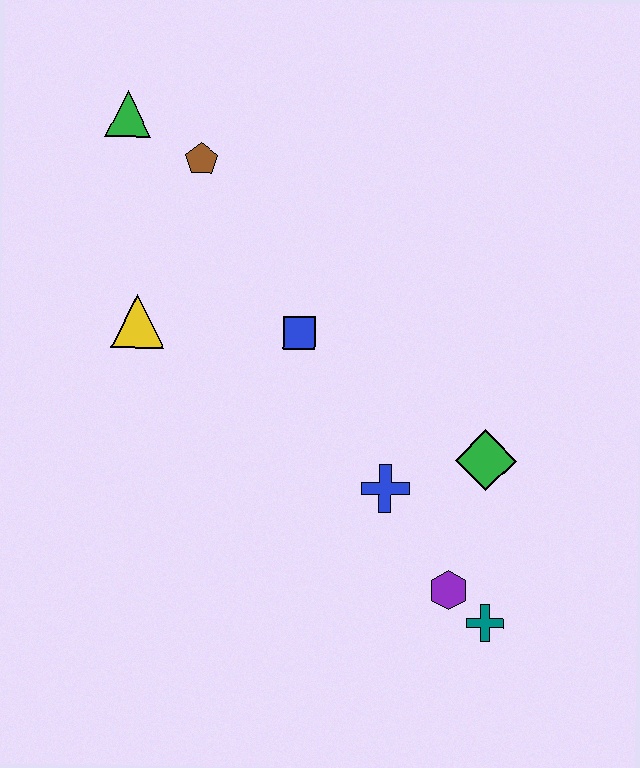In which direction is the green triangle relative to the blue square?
The green triangle is above the blue square.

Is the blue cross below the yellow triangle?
Yes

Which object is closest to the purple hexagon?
The teal cross is closest to the purple hexagon.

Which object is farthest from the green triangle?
The teal cross is farthest from the green triangle.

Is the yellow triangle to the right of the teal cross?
No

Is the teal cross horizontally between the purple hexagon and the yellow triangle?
No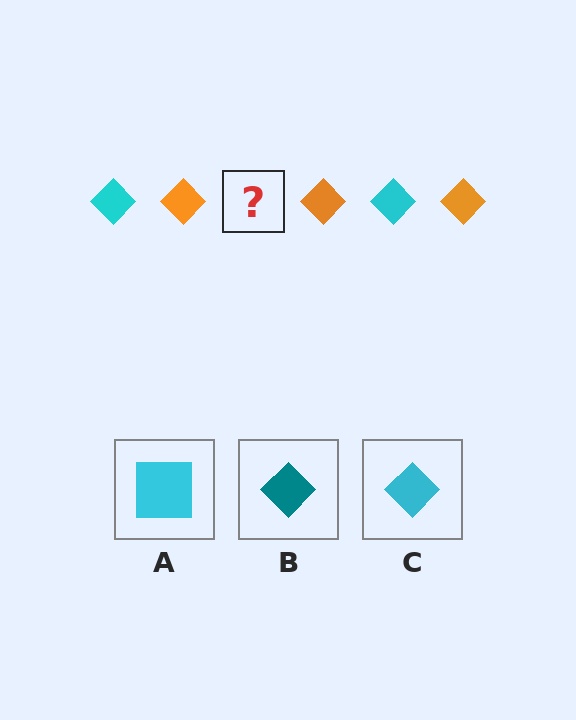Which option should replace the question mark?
Option C.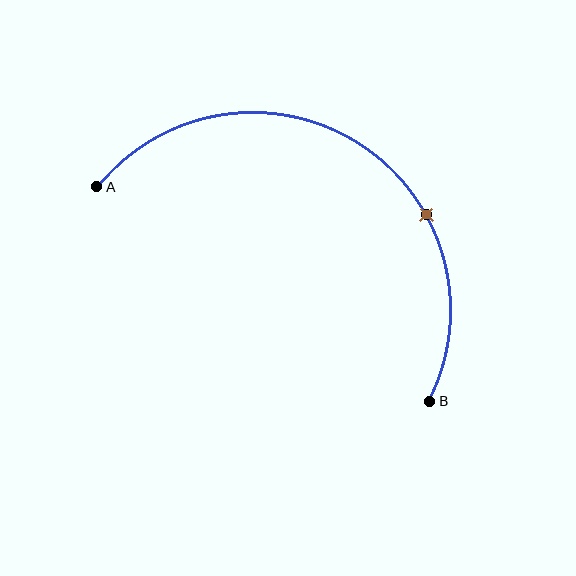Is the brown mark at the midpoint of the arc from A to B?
No. The brown mark lies on the arc but is closer to endpoint B. The arc midpoint would be at the point on the curve equidistant along the arc from both A and B.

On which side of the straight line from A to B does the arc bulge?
The arc bulges above the straight line connecting A and B.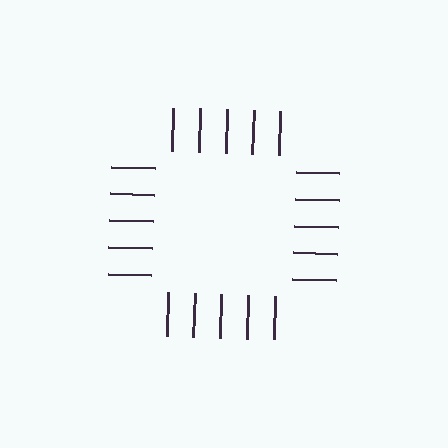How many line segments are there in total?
20 — 5 along each of the 4 edges.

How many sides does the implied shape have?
4 sides — the line-ends trace a square.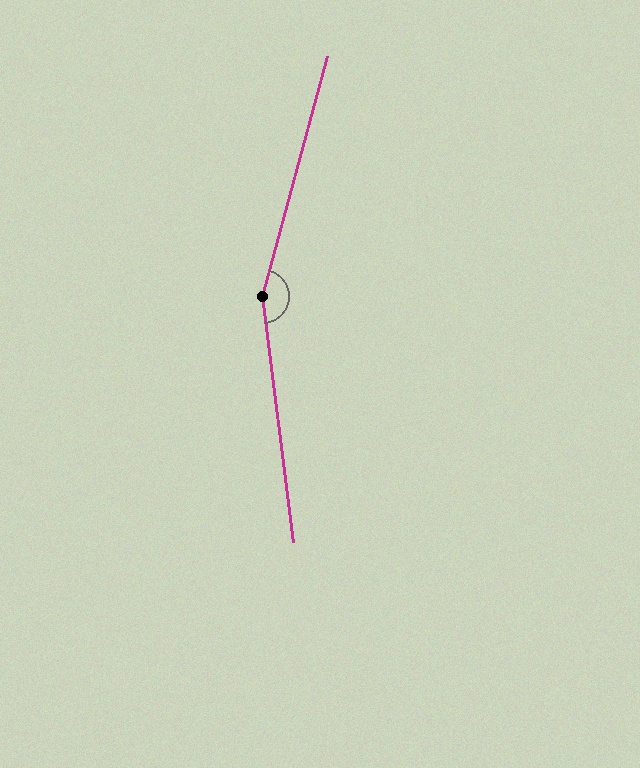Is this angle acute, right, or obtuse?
It is obtuse.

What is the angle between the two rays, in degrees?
Approximately 158 degrees.